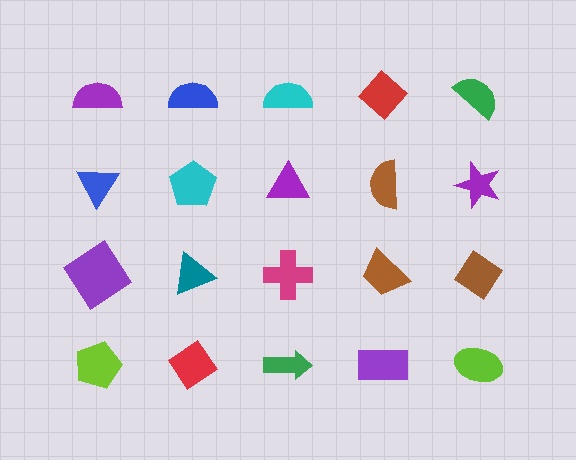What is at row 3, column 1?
A purple diamond.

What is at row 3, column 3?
A magenta cross.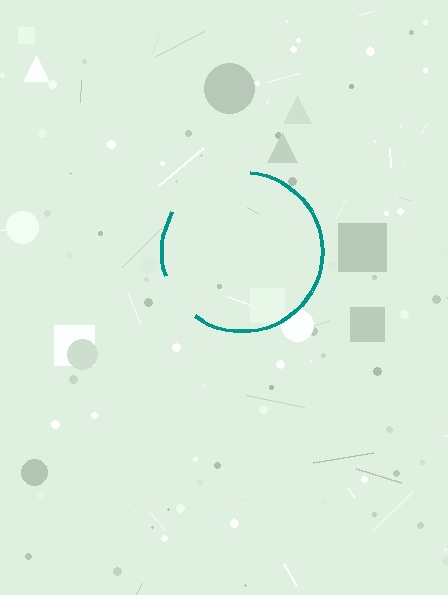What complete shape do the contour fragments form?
The contour fragments form a circle.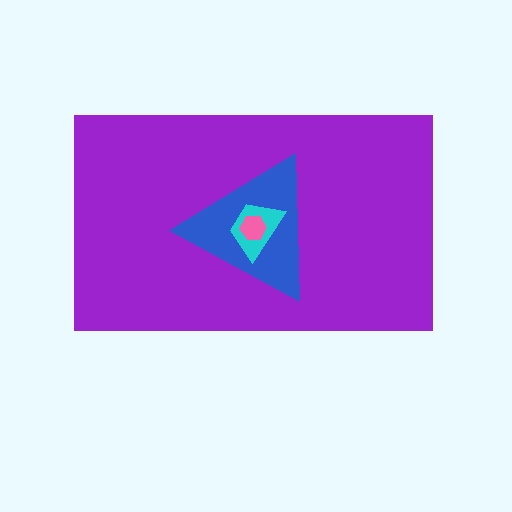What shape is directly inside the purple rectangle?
The blue triangle.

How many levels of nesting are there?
4.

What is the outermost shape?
The purple rectangle.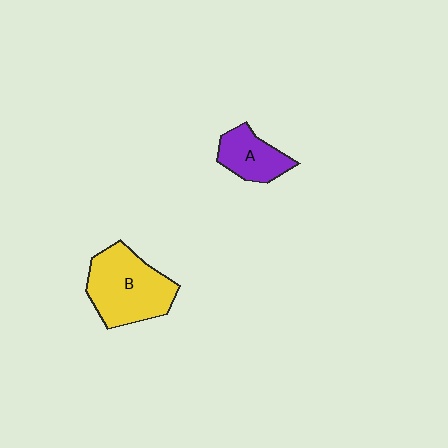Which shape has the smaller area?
Shape A (purple).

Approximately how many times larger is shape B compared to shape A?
Approximately 1.9 times.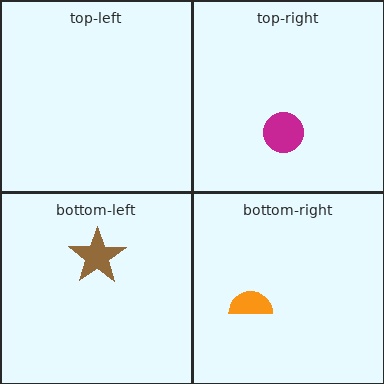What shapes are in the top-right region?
The magenta circle.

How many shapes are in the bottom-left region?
1.